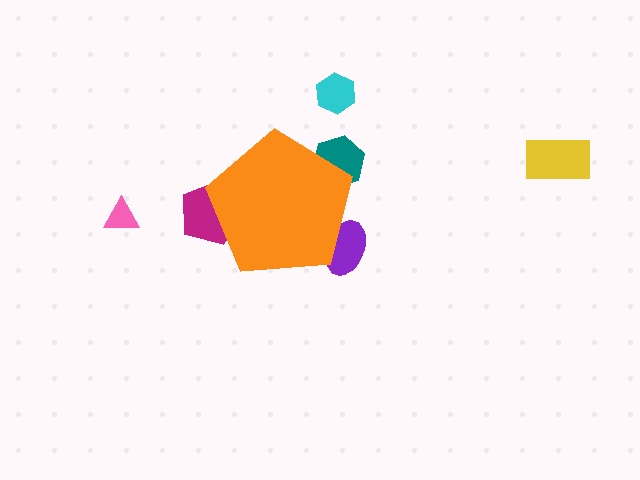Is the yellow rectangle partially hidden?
No, the yellow rectangle is fully visible.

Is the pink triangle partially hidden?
No, the pink triangle is fully visible.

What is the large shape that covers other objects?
An orange pentagon.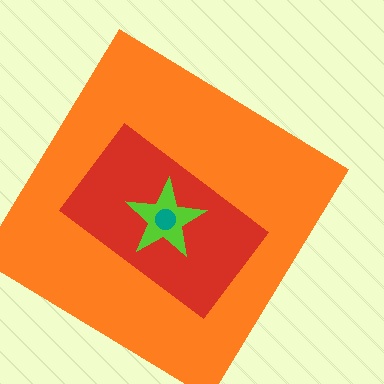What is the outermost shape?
The orange diamond.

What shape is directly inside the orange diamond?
The red rectangle.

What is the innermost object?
The teal circle.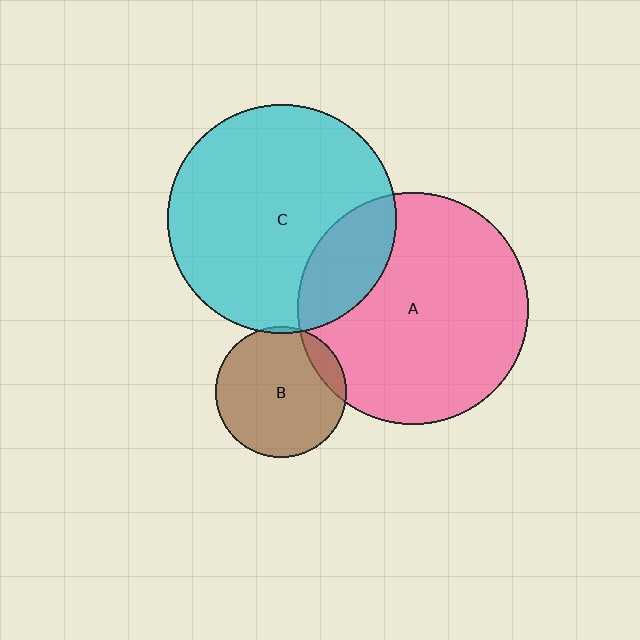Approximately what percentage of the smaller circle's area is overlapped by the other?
Approximately 5%.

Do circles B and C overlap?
Yes.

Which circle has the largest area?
Circle A (pink).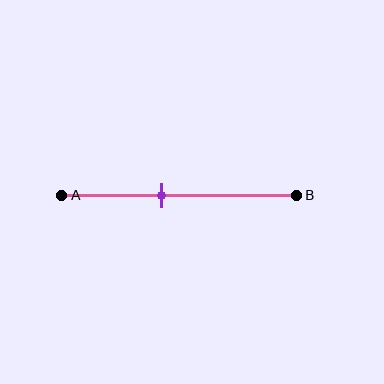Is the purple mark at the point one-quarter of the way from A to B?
No, the mark is at about 45% from A, not at the 25% one-quarter point.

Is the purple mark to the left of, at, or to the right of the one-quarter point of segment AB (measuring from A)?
The purple mark is to the right of the one-quarter point of segment AB.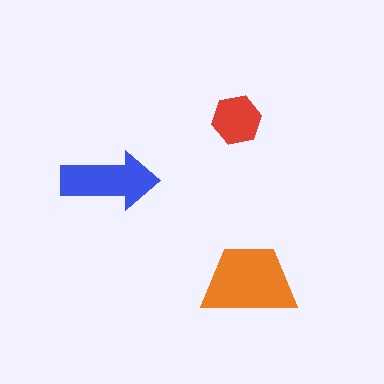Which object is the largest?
The orange trapezoid.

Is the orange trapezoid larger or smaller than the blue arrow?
Larger.